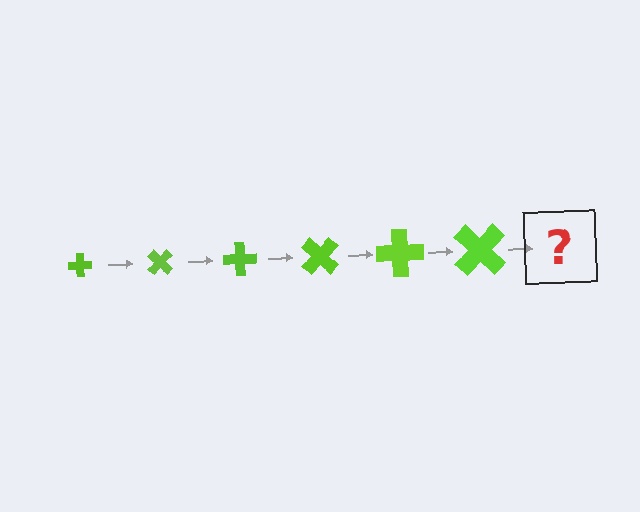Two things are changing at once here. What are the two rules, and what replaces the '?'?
The two rules are that the cross grows larger each step and it rotates 45 degrees each step. The '?' should be a cross, larger than the previous one and rotated 270 degrees from the start.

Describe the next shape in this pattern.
It should be a cross, larger than the previous one and rotated 270 degrees from the start.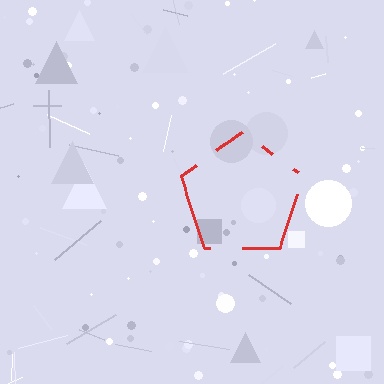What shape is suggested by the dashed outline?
The dashed outline suggests a pentagon.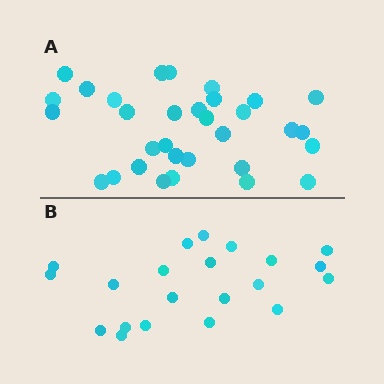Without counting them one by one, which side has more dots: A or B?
Region A (the top region) has more dots.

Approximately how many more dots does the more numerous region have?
Region A has roughly 12 or so more dots than region B.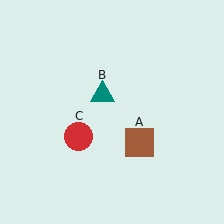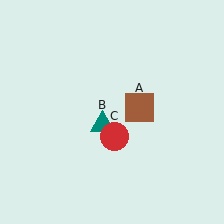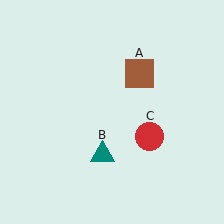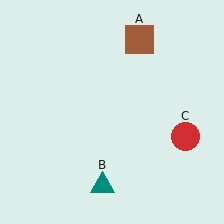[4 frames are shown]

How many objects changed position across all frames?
3 objects changed position: brown square (object A), teal triangle (object B), red circle (object C).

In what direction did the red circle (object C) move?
The red circle (object C) moved right.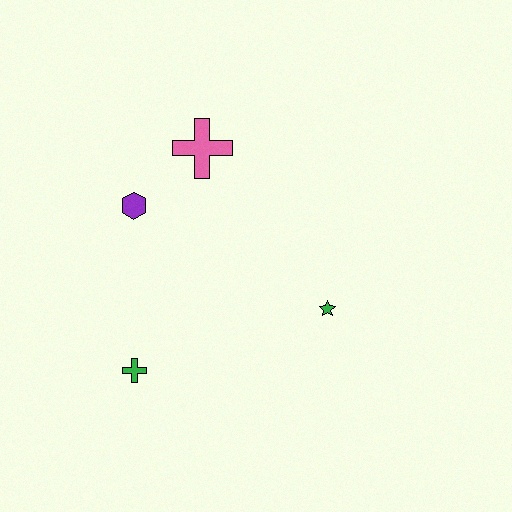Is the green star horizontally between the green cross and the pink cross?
No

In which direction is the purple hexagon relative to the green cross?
The purple hexagon is above the green cross.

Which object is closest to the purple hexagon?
The pink cross is closest to the purple hexagon.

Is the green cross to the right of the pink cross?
No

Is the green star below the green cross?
No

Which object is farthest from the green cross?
The pink cross is farthest from the green cross.